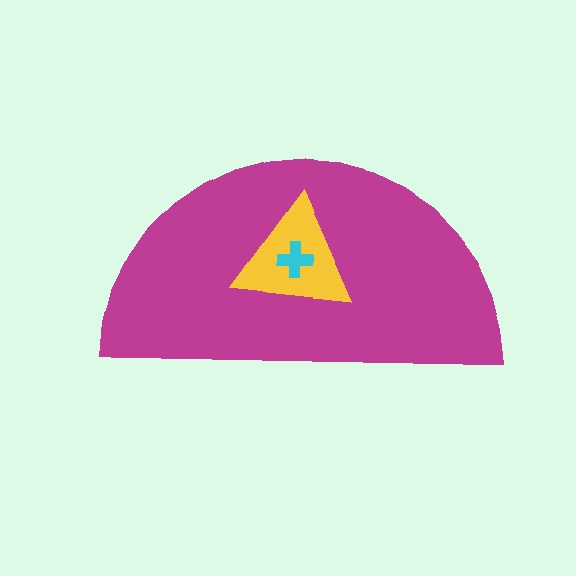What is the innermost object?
The cyan cross.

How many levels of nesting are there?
3.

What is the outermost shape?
The magenta semicircle.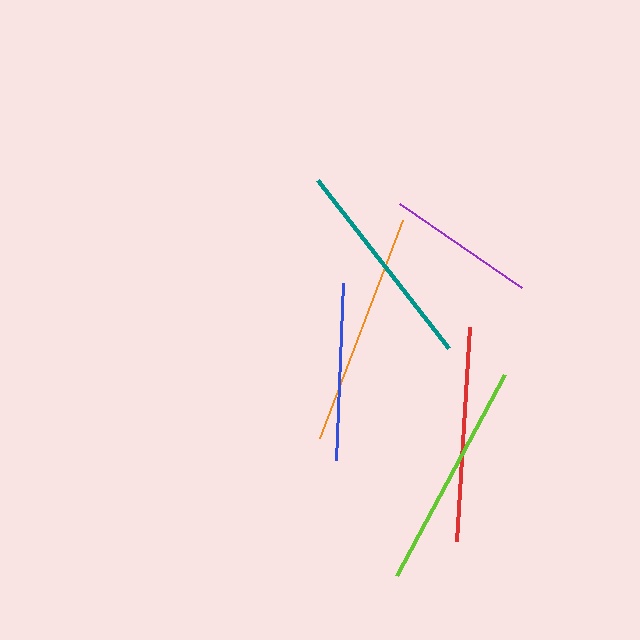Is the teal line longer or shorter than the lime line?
The lime line is longer than the teal line.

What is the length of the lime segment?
The lime segment is approximately 228 pixels long.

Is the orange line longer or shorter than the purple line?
The orange line is longer than the purple line.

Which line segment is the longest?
The orange line is the longest at approximately 233 pixels.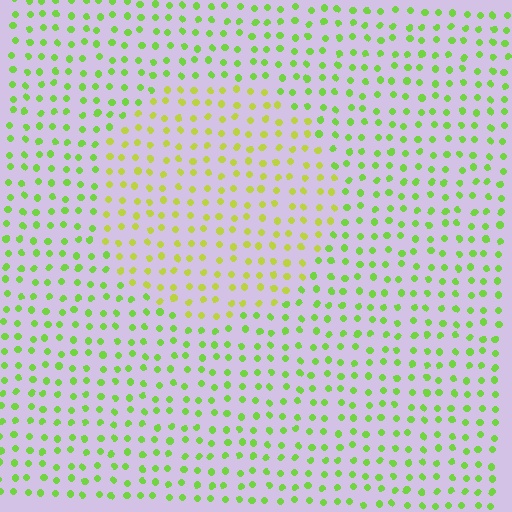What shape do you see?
I see a circle.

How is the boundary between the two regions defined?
The boundary is defined purely by a slight shift in hue (about 30 degrees). Spacing, size, and orientation are identical on both sides.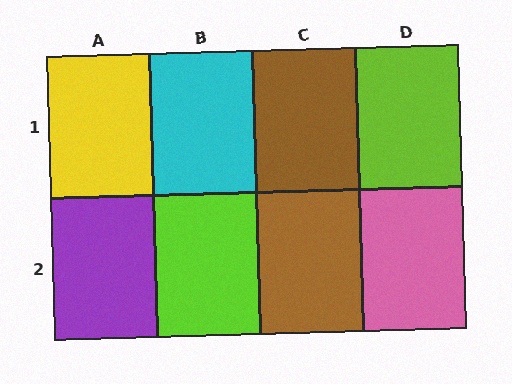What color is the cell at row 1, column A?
Yellow.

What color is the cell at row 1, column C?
Brown.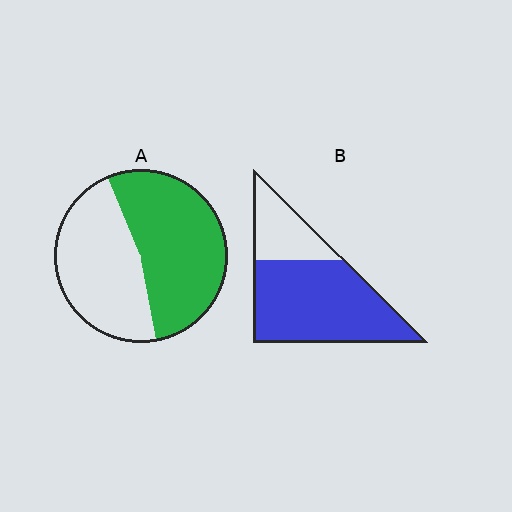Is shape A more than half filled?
Roughly half.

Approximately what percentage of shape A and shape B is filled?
A is approximately 55% and B is approximately 75%.